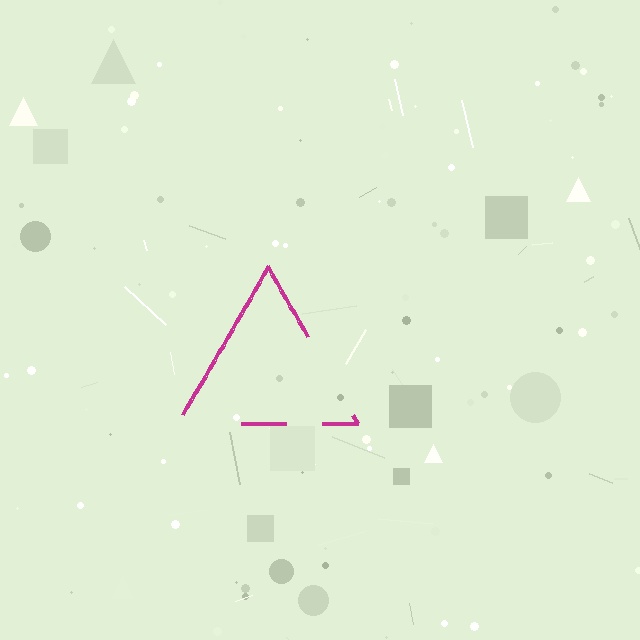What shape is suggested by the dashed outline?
The dashed outline suggests a triangle.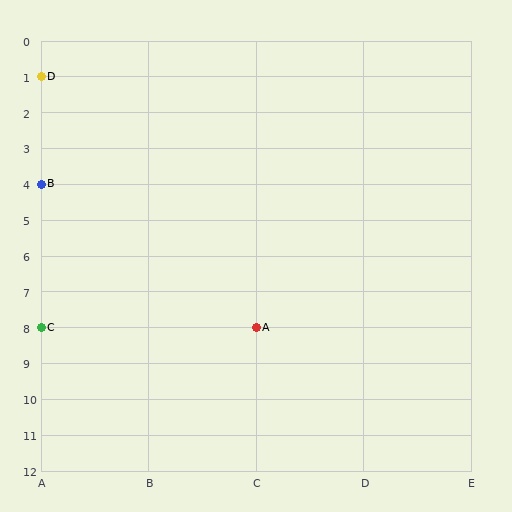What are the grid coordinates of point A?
Point A is at grid coordinates (C, 8).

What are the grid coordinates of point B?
Point B is at grid coordinates (A, 4).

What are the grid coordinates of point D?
Point D is at grid coordinates (A, 1).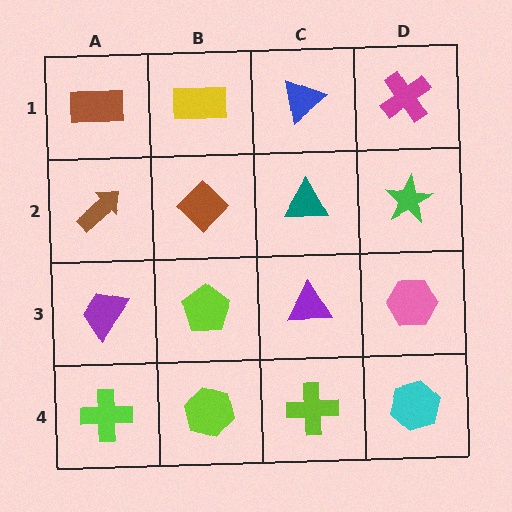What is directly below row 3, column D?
A cyan hexagon.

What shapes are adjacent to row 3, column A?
A brown arrow (row 2, column A), a lime cross (row 4, column A), a lime pentagon (row 3, column B).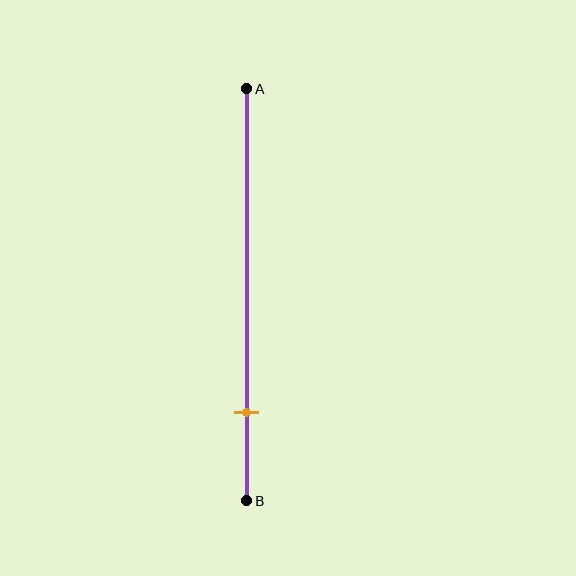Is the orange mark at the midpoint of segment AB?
No, the mark is at about 80% from A, not at the 50% midpoint.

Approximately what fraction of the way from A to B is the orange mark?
The orange mark is approximately 80% of the way from A to B.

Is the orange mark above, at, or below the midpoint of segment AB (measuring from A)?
The orange mark is below the midpoint of segment AB.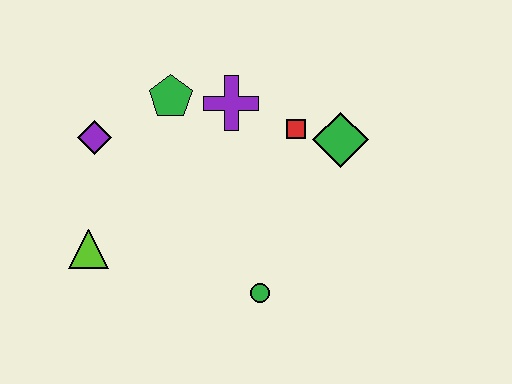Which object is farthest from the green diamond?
The lime triangle is farthest from the green diamond.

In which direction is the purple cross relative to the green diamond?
The purple cross is to the left of the green diamond.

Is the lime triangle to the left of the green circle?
Yes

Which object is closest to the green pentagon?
The purple cross is closest to the green pentagon.